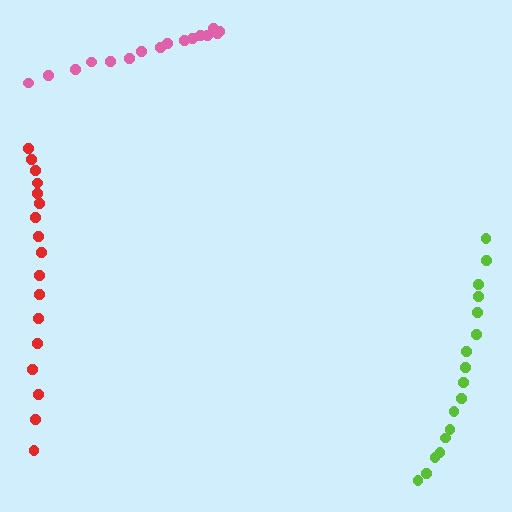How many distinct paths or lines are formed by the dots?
There are 3 distinct paths.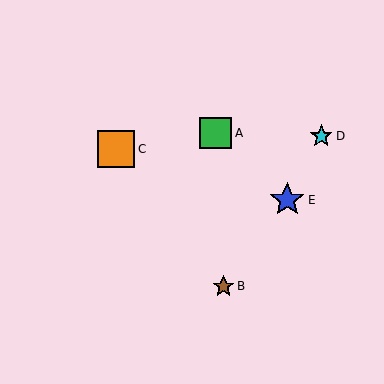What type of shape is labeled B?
Shape B is a brown star.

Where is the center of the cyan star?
The center of the cyan star is at (321, 136).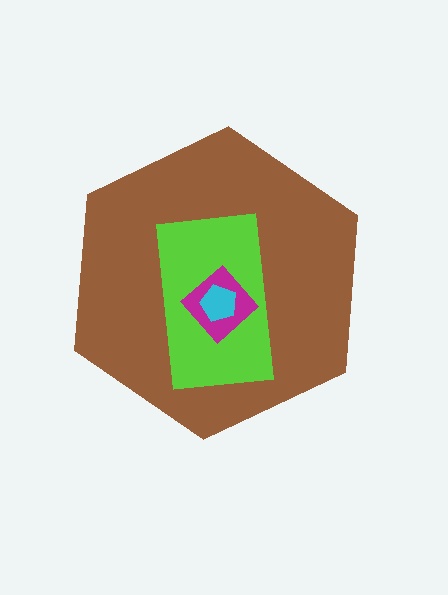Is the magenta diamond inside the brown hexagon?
Yes.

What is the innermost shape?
The cyan pentagon.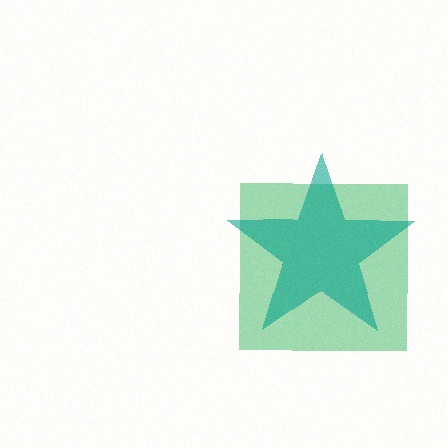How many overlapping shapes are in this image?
There are 2 overlapping shapes in the image.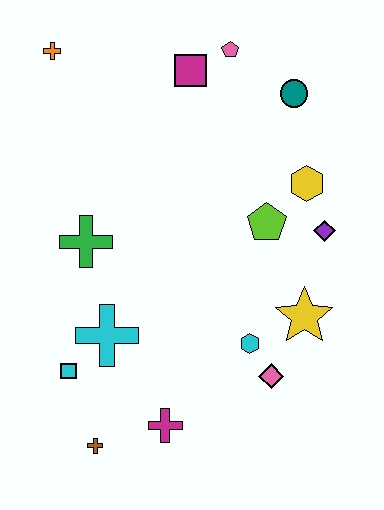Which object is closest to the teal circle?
The pink pentagon is closest to the teal circle.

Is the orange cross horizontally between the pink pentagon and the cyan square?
No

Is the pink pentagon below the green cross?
No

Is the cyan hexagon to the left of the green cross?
No